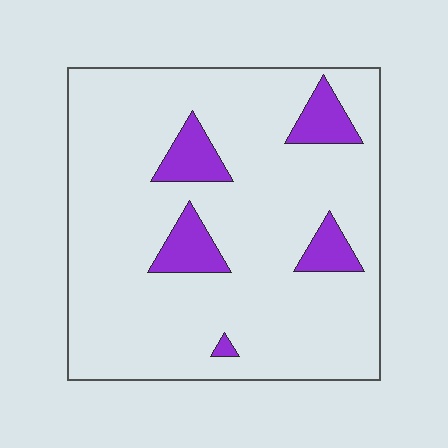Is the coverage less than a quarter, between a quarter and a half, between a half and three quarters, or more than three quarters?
Less than a quarter.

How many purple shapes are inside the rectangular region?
5.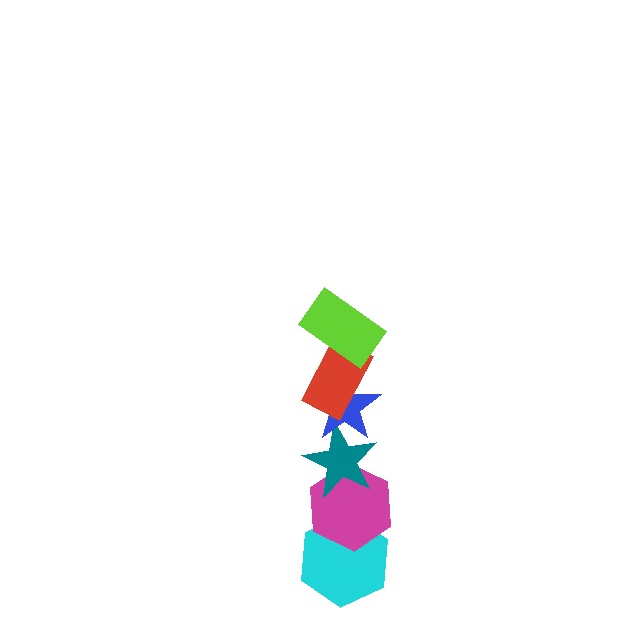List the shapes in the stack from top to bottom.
From top to bottom: the lime rectangle, the red rectangle, the blue star, the teal star, the magenta hexagon, the cyan hexagon.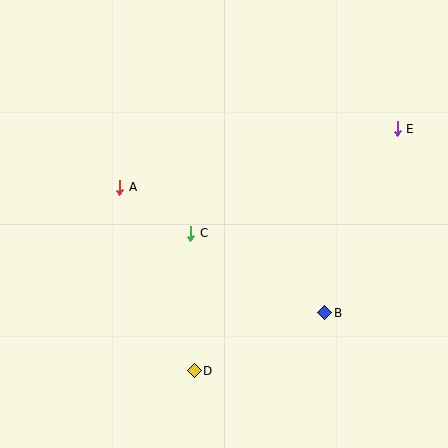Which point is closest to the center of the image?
Point C at (191, 233) is closest to the center.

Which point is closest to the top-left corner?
Point A is closest to the top-left corner.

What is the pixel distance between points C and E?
The distance between C and E is 232 pixels.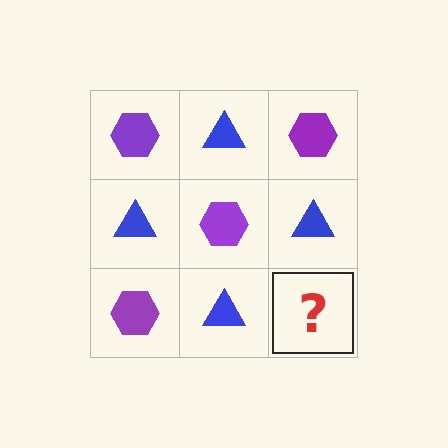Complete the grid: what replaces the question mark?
The question mark should be replaced with a purple hexagon.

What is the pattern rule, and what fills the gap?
The rule is that it alternates purple hexagon and blue triangle in a checkerboard pattern. The gap should be filled with a purple hexagon.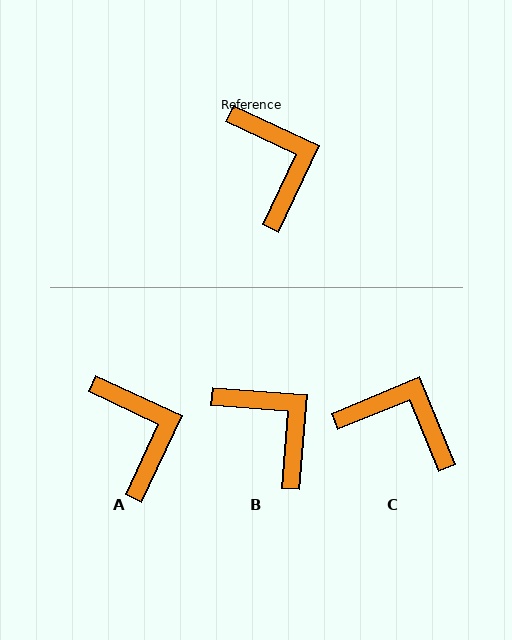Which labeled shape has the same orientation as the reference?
A.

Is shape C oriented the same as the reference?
No, it is off by about 48 degrees.